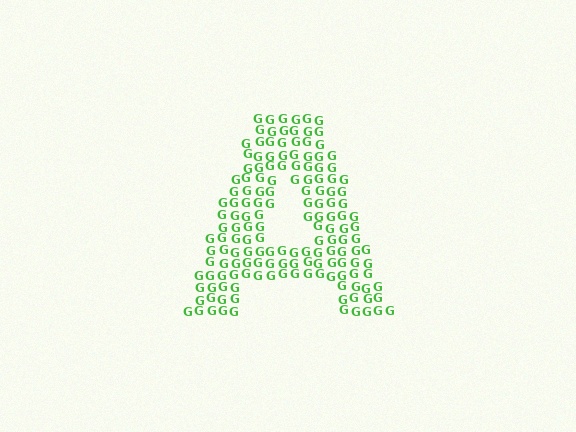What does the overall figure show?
The overall figure shows the letter A.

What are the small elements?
The small elements are letter G's.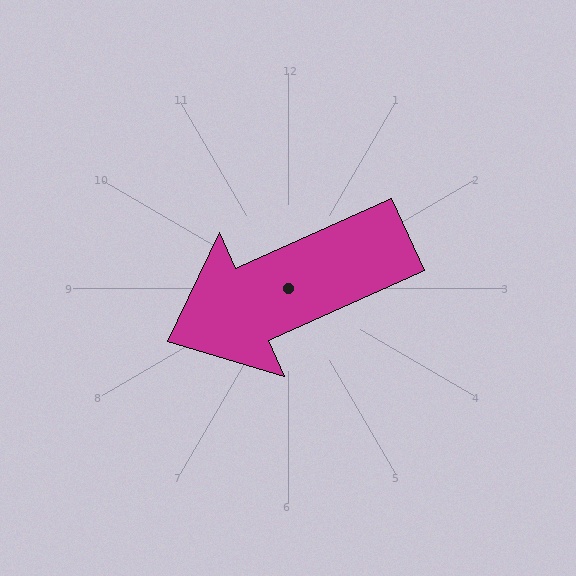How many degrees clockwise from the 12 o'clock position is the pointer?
Approximately 246 degrees.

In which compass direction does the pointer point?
Southwest.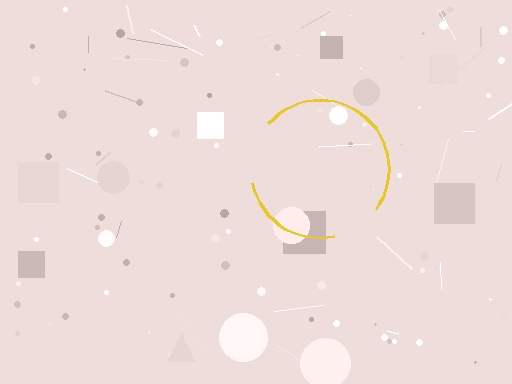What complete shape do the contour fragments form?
The contour fragments form a circle.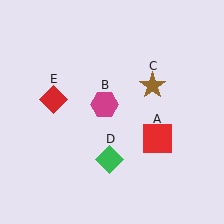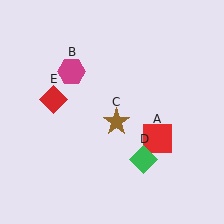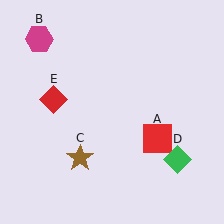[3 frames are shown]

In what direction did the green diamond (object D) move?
The green diamond (object D) moved right.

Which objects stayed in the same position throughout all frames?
Red square (object A) and red diamond (object E) remained stationary.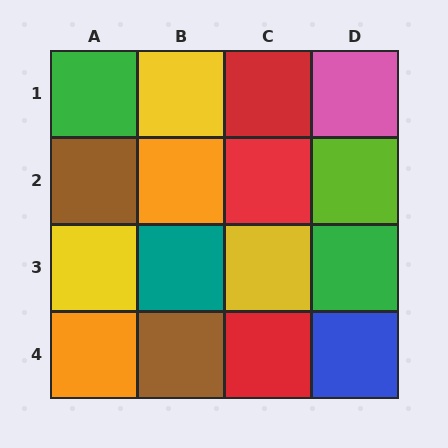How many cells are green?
2 cells are green.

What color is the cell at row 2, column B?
Orange.